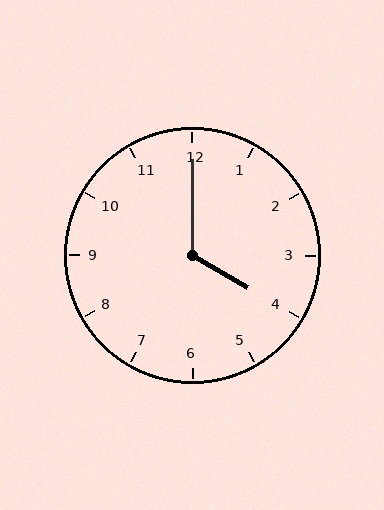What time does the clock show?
4:00.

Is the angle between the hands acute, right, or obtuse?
It is obtuse.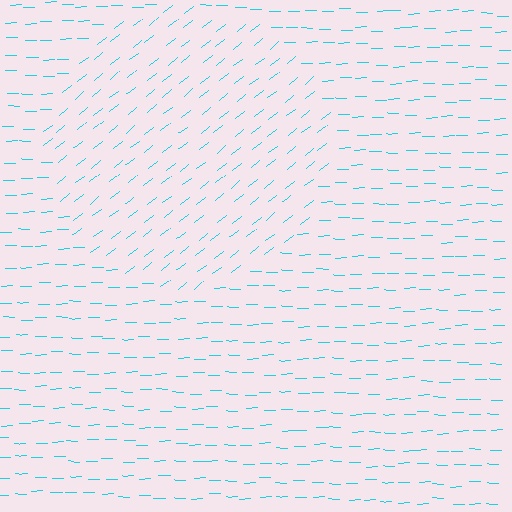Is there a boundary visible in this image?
Yes, there is a texture boundary formed by a change in line orientation.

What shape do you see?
I see a circle.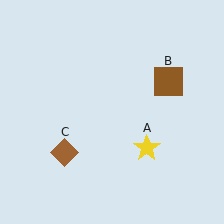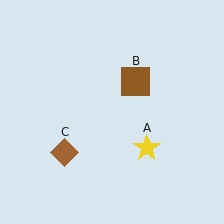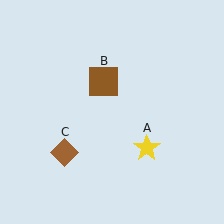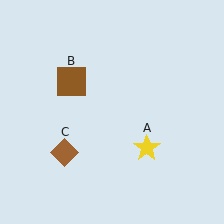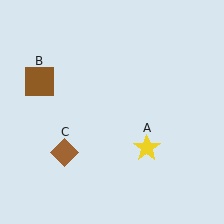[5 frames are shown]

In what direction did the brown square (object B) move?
The brown square (object B) moved left.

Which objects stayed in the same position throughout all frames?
Yellow star (object A) and brown diamond (object C) remained stationary.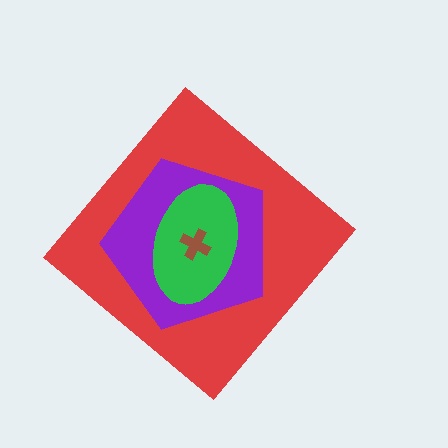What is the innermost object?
The brown cross.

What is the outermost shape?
The red diamond.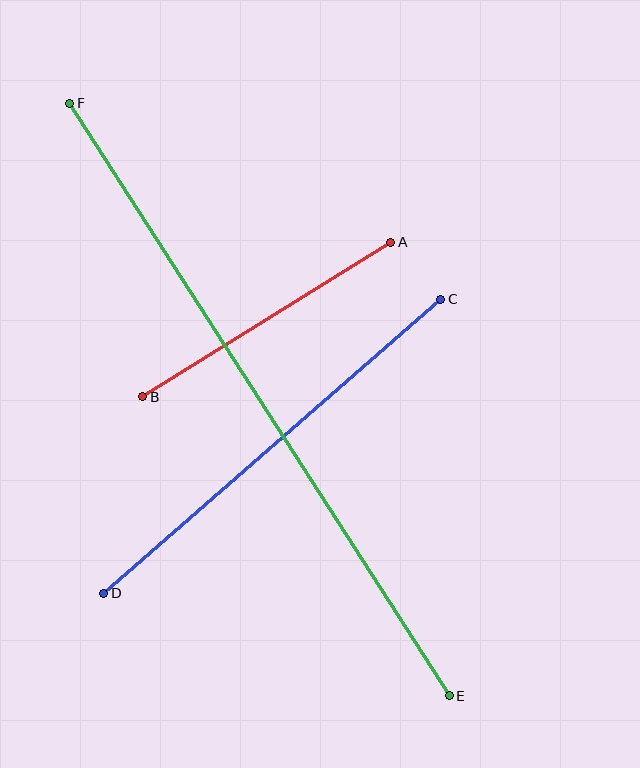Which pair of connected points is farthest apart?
Points E and F are farthest apart.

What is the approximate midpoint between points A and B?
The midpoint is at approximately (267, 320) pixels.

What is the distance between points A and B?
The distance is approximately 292 pixels.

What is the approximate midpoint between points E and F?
The midpoint is at approximately (260, 400) pixels.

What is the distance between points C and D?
The distance is approximately 447 pixels.